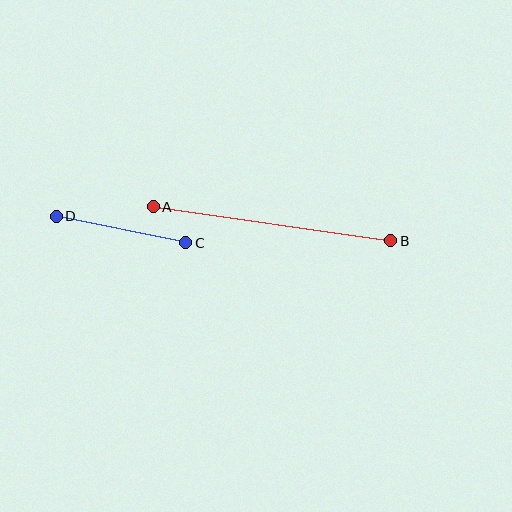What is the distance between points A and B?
The distance is approximately 240 pixels.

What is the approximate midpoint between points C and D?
The midpoint is at approximately (121, 230) pixels.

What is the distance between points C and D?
The distance is approximately 132 pixels.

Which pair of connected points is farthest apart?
Points A and B are farthest apart.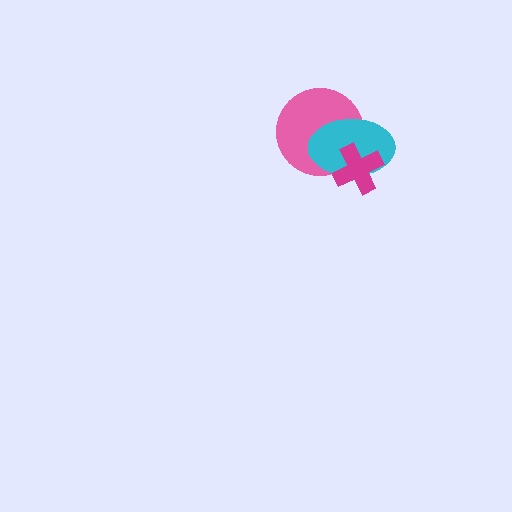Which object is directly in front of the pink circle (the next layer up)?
The cyan ellipse is directly in front of the pink circle.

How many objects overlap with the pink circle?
2 objects overlap with the pink circle.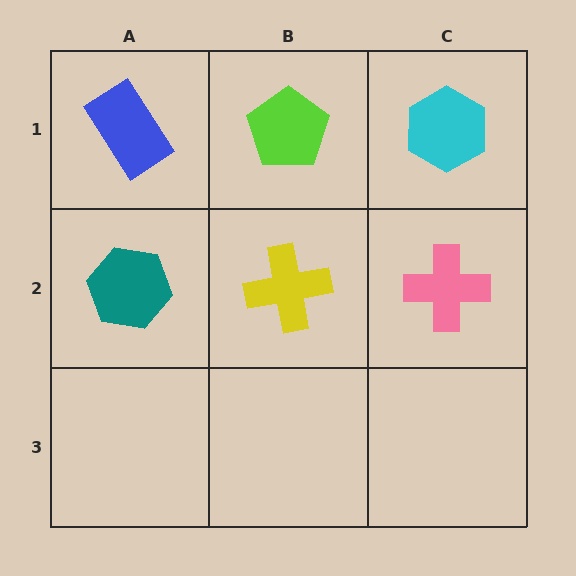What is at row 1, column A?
A blue rectangle.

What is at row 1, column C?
A cyan hexagon.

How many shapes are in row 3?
0 shapes.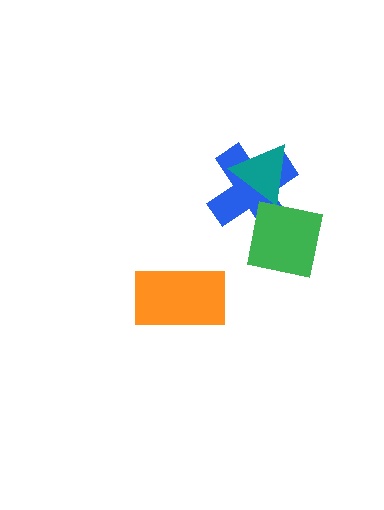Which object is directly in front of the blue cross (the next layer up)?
The teal triangle is directly in front of the blue cross.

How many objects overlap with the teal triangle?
1 object overlaps with the teal triangle.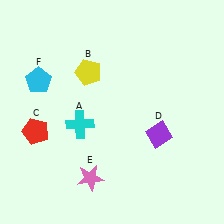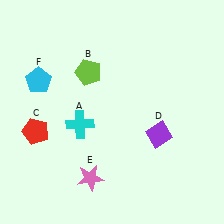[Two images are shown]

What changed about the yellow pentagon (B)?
In Image 1, B is yellow. In Image 2, it changed to lime.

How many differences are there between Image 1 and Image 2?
There is 1 difference between the two images.